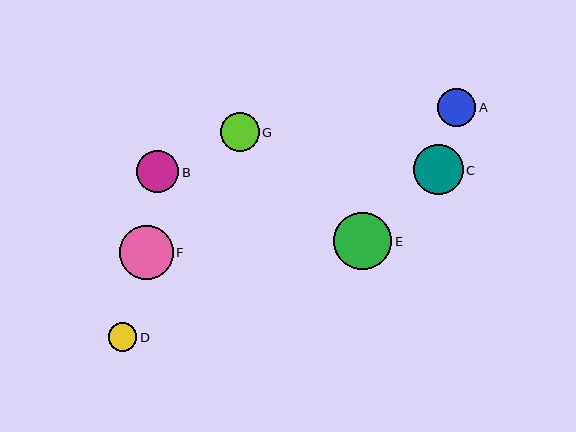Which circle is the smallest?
Circle D is the smallest with a size of approximately 29 pixels.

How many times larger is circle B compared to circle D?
Circle B is approximately 1.5 times the size of circle D.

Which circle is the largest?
Circle E is the largest with a size of approximately 58 pixels.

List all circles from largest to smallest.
From largest to smallest: E, F, C, B, G, A, D.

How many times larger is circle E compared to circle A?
Circle E is approximately 1.5 times the size of circle A.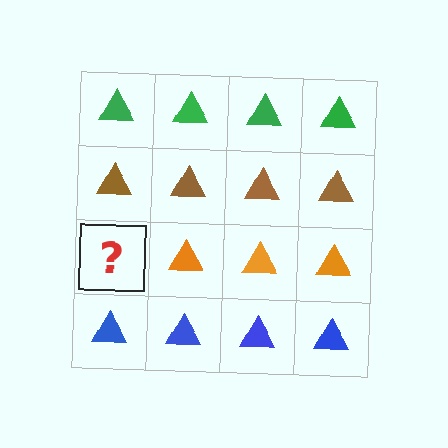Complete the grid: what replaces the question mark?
The question mark should be replaced with an orange triangle.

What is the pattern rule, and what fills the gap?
The rule is that each row has a consistent color. The gap should be filled with an orange triangle.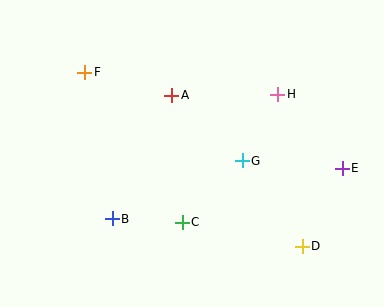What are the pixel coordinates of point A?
Point A is at (172, 95).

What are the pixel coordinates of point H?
Point H is at (278, 94).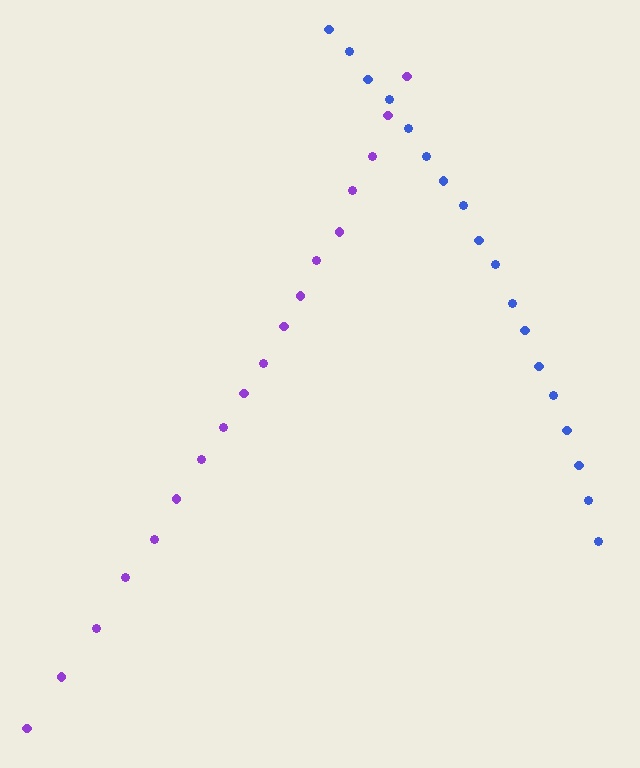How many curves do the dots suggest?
There are 2 distinct paths.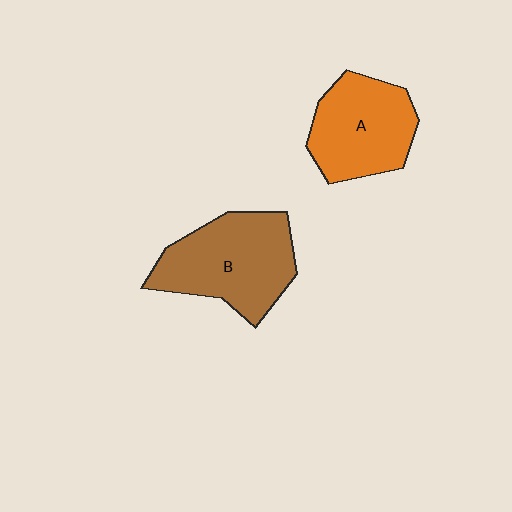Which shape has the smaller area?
Shape A (orange).